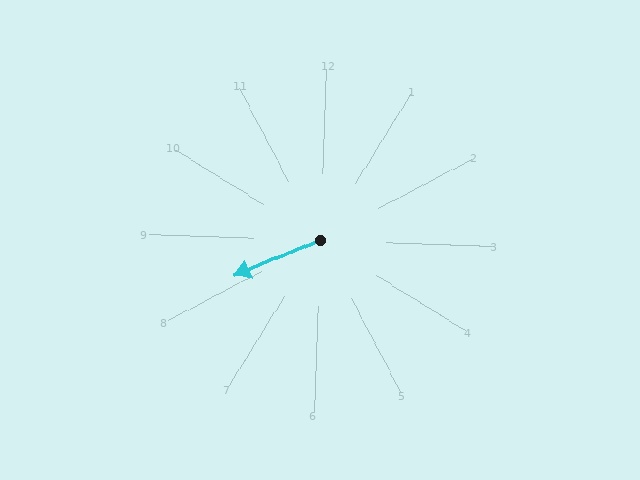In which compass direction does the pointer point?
Southwest.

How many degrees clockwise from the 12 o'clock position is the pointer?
Approximately 246 degrees.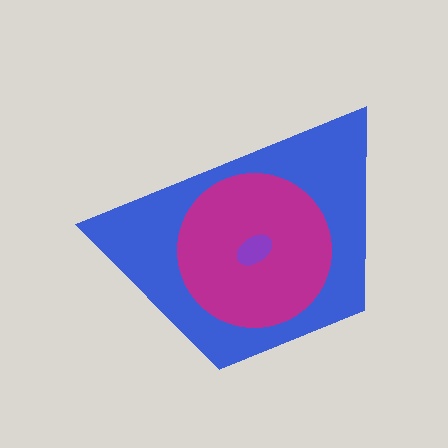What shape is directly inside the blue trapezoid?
The magenta circle.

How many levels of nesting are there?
3.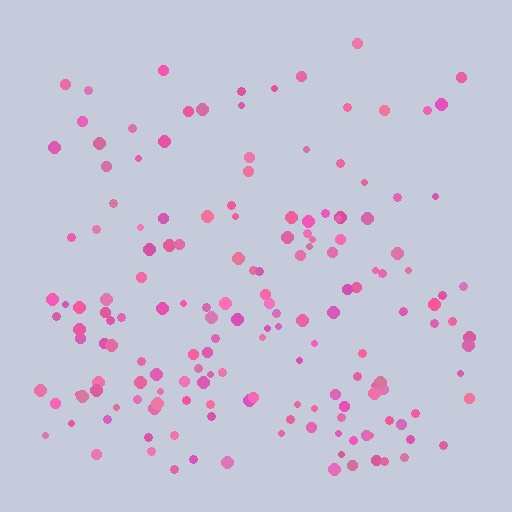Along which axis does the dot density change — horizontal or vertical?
Vertical.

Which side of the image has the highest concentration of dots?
The bottom.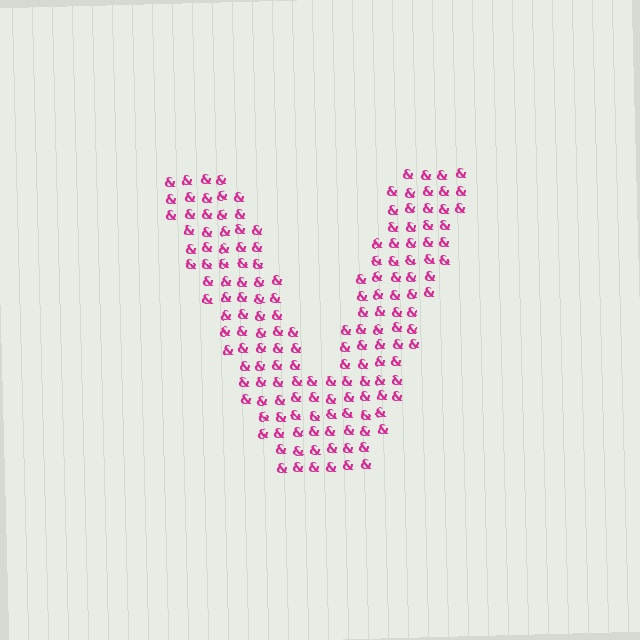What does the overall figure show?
The overall figure shows the letter V.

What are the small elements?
The small elements are ampersands.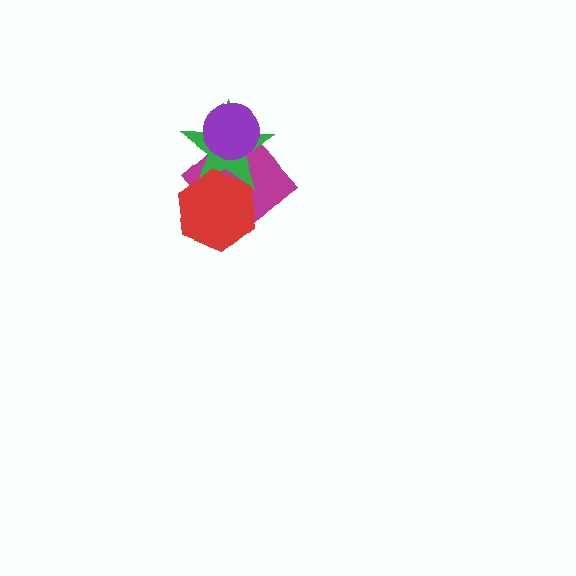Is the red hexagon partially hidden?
No, no other shape covers it.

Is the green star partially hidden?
Yes, it is partially covered by another shape.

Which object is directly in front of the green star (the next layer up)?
The red hexagon is directly in front of the green star.